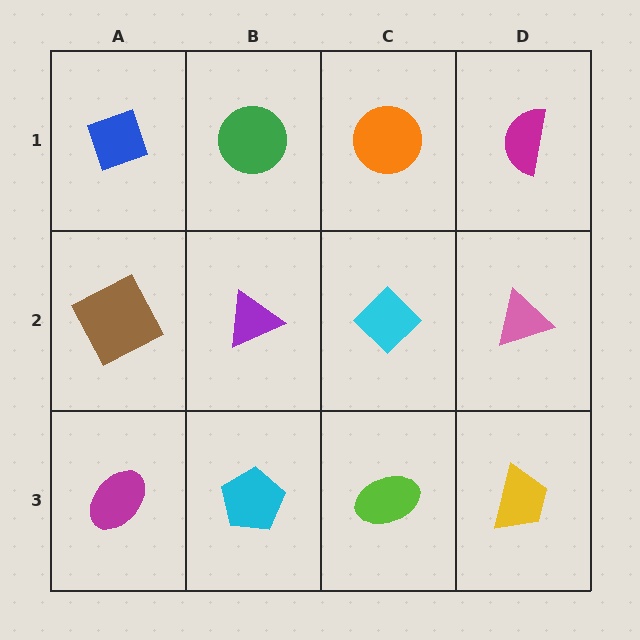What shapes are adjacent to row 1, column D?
A pink triangle (row 2, column D), an orange circle (row 1, column C).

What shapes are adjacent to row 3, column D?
A pink triangle (row 2, column D), a lime ellipse (row 3, column C).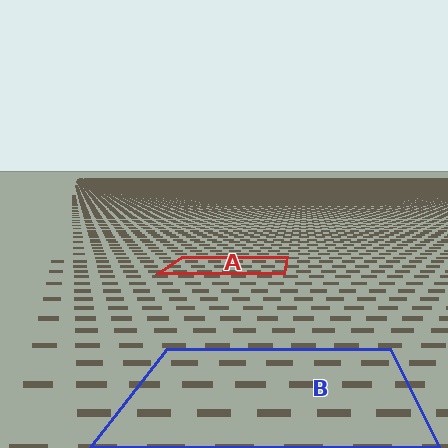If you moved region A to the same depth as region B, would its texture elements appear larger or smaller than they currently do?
They would appear larger. At a closer depth, the same texture elements are projected at a bigger on-screen size.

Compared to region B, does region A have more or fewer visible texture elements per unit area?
Region A has more texture elements per unit area — they are packed more densely because it is farther away.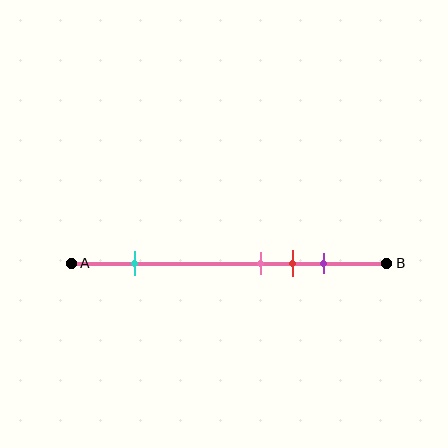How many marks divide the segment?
There are 4 marks dividing the segment.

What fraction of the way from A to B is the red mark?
The red mark is approximately 70% (0.7) of the way from A to B.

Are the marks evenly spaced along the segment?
No, the marks are not evenly spaced.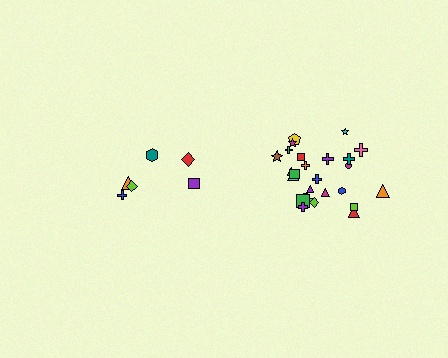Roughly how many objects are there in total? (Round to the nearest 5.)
Roughly 30 objects in total.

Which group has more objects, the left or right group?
The right group.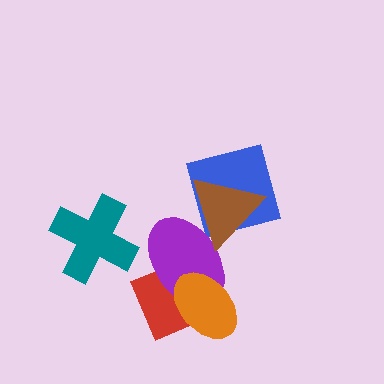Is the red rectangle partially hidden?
Yes, it is partially covered by another shape.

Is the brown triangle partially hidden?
No, no other shape covers it.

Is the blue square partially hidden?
Yes, it is partially covered by another shape.